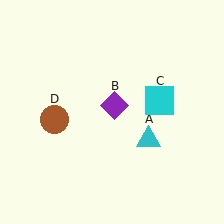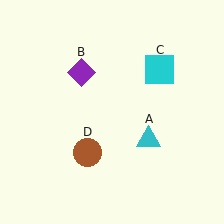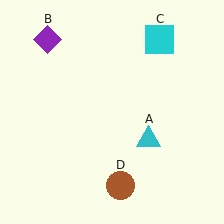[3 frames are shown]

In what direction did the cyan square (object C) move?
The cyan square (object C) moved up.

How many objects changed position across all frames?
3 objects changed position: purple diamond (object B), cyan square (object C), brown circle (object D).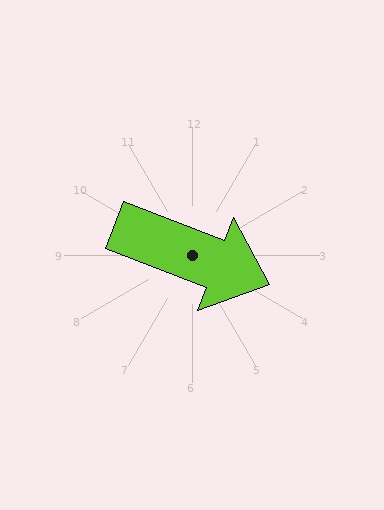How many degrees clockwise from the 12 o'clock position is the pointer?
Approximately 111 degrees.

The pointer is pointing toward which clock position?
Roughly 4 o'clock.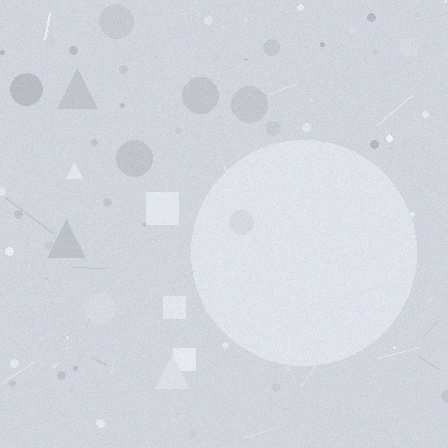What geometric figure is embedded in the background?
A circle is embedded in the background.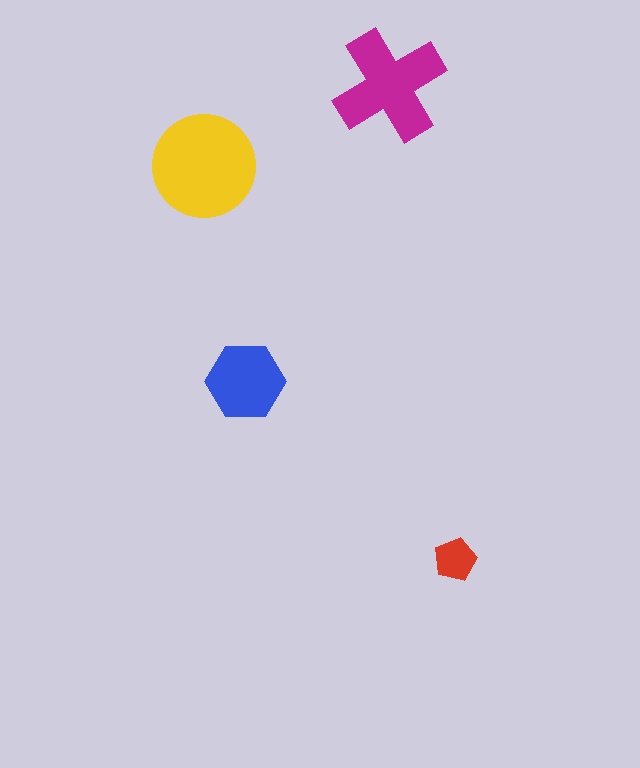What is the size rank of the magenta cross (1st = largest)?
2nd.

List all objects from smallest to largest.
The red pentagon, the blue hexagon, the magenta cross, the yellow circle.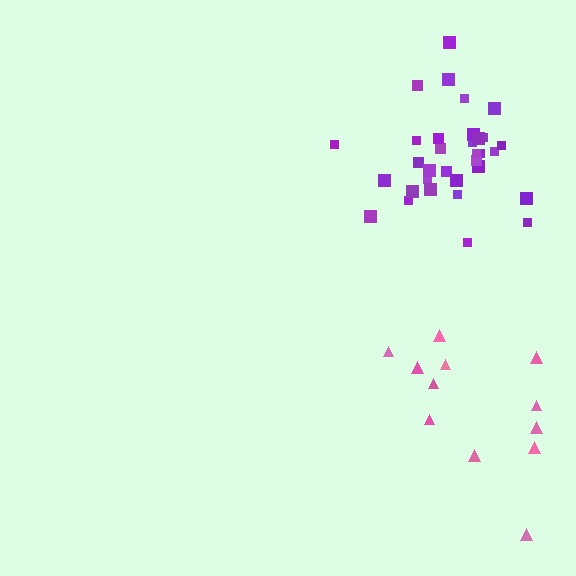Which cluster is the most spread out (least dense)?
Pink.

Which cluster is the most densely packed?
Purple.